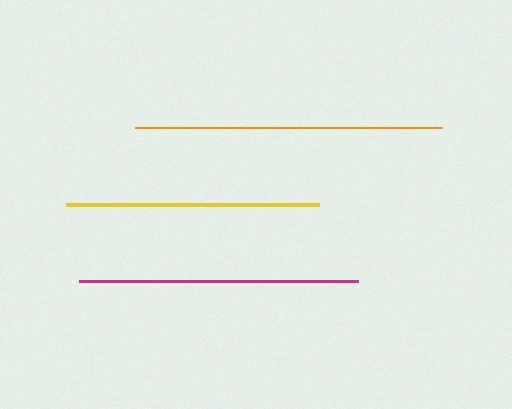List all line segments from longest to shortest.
From longest to shortest: orange, magenta, yellow.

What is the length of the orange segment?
The orange segment is approximately 307 pixels long.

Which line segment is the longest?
The orange line is the longest at approximately 307 pixels.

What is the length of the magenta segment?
The magenta segment is approximately 279 pixels long.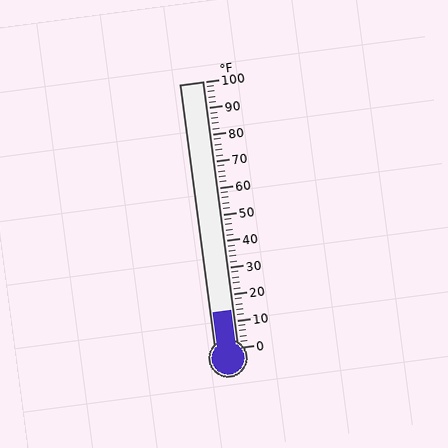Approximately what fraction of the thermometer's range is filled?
The thermometer is filled to approximately 15% of its range.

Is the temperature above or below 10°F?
The temperature is above 10°F.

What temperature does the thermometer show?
The thermometer shows approximately 14°F.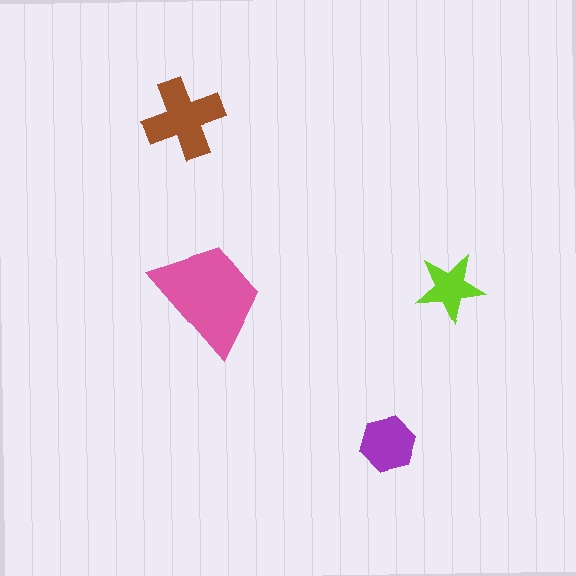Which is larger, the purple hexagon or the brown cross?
The brown cross.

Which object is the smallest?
The lime star.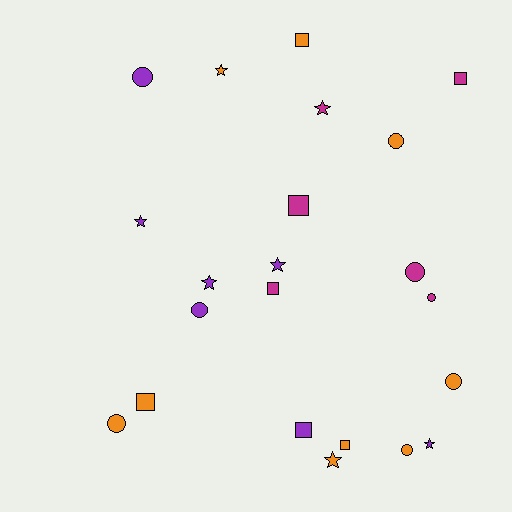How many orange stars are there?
There are 2 orange stars.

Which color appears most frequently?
Orange, with 9 objects.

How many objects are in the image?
There are 22 objects.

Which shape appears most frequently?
Circle, with 8 objects.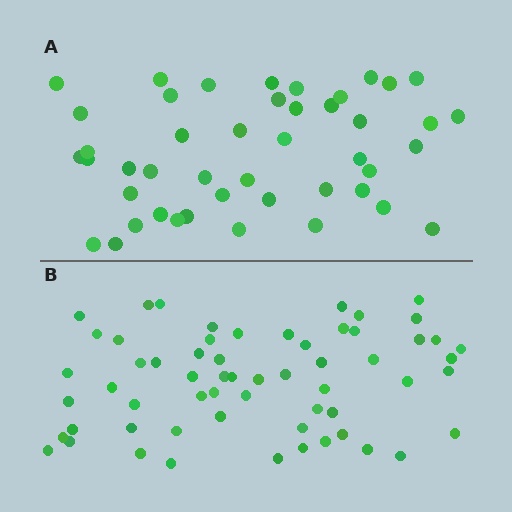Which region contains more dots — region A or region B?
Region B (the bottom region) has more dots.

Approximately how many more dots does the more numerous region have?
Region B has approximately 15 more dots than region A.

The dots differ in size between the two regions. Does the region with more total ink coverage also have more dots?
No. Region A has more total ink coverage because its dots are larger, but region B actually contains more individual dots. Total area can be misleading — the number of items is what matters here.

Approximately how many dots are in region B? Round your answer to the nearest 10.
About 60 dots.